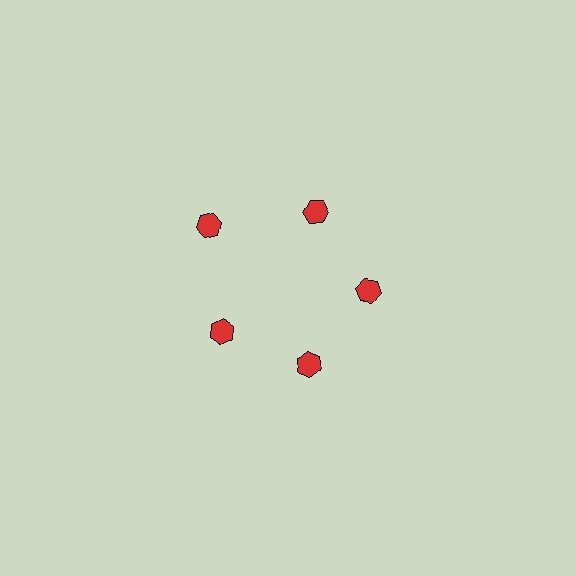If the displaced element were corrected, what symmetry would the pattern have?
It would have 5-fold rotational symmetry — the pattern would map onto itself every 72 degrees.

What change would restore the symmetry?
The symmetry would be restored by moving it inward, back onto the ring so that all 5 hexagons sit at equal angles and equal distance from the center.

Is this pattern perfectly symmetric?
No. The 5 red hexagons are arranged in a ring, but one element near the 10 o'clock position is pushed outward from the center, breaking the 5-fold rotational symmetry.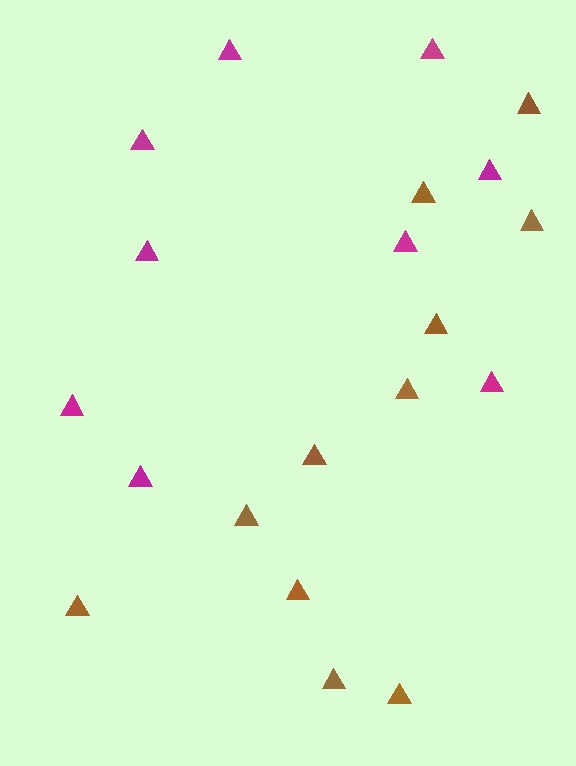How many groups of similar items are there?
There are 2 groups: one group of brown triangles (11) and one group of magenta triangles (9).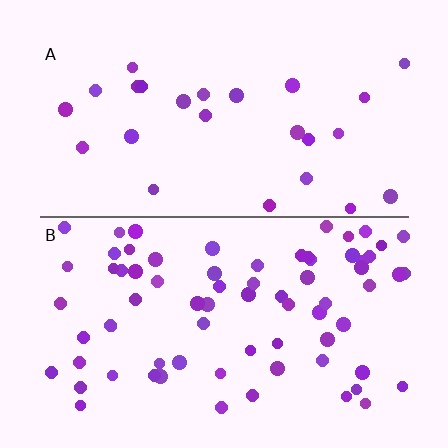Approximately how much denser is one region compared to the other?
Approximately 2.9× — region B over region A.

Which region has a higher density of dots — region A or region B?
B (the bottom).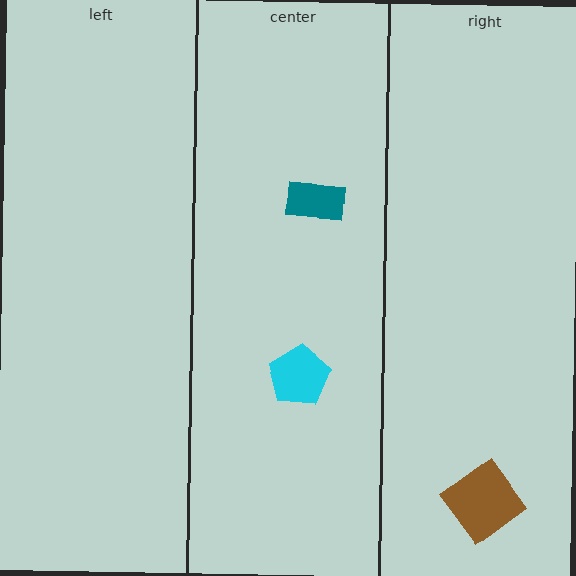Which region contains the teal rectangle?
The center region.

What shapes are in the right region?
The brown diamond.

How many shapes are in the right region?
1.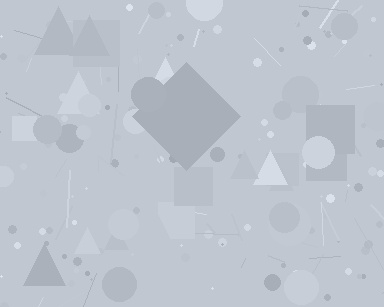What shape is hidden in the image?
A diamond is hidden in the image.